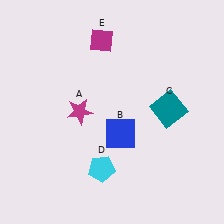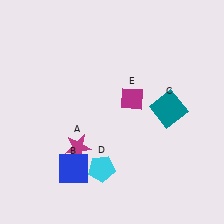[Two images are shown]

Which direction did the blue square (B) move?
The blue square (B) moved left.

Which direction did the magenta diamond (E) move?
The magenta diamond (E) moved down.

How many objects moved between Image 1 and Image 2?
3 objects moved between the two images.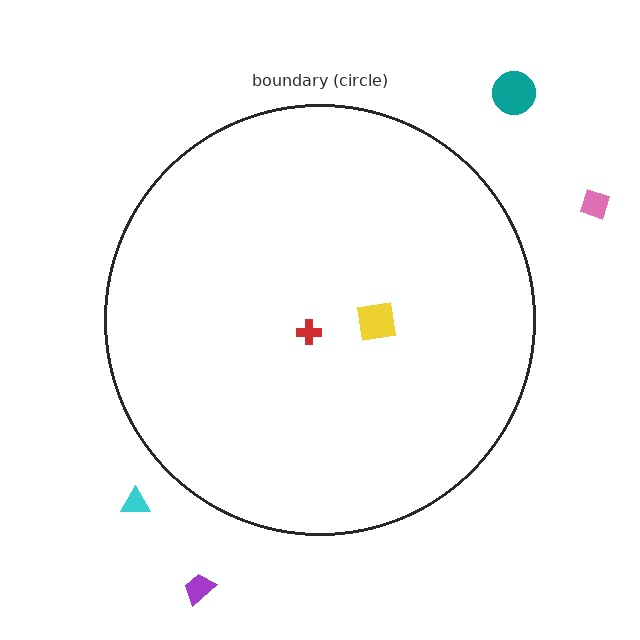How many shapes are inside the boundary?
2 inside, 4 outside.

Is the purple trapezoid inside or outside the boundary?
Outside.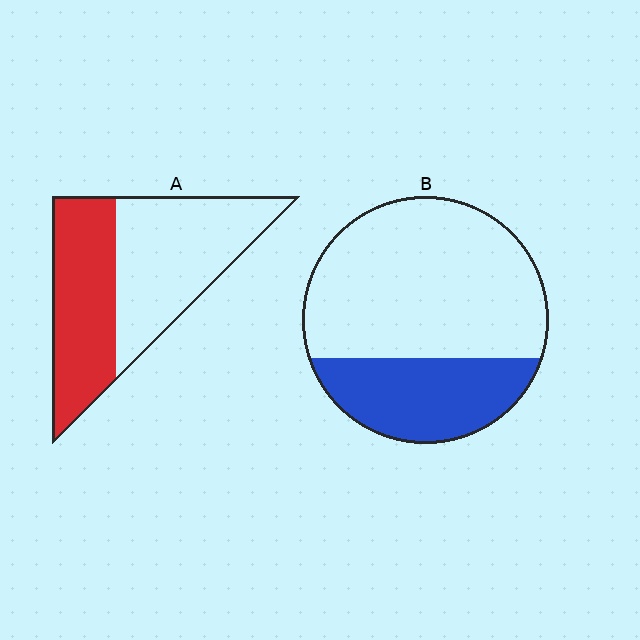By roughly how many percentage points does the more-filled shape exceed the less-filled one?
By roughly 15 percentage points (A over B).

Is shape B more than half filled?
No.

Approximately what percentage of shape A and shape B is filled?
A is approximately 45% and B is approximately 30%.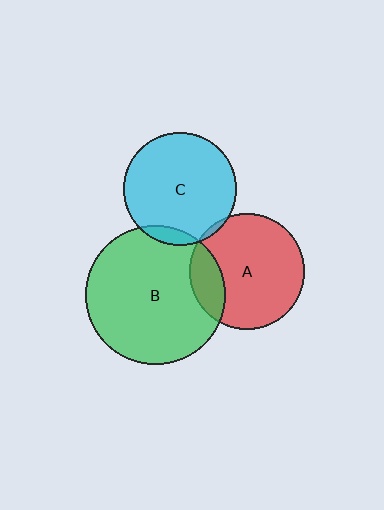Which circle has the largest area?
Circle B (green).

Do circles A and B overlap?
Yes.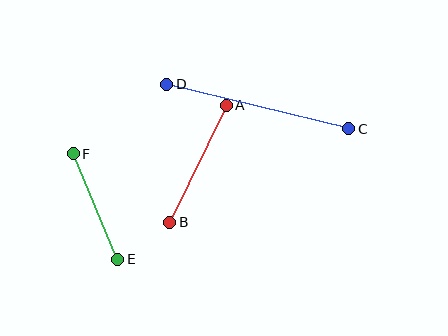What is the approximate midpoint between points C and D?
The midpoint is at approximately (258, 107) pixels.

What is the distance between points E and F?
The distance is approximately 115 pixels.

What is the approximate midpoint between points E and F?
The midpoint is at approximately (96, 206) pixels.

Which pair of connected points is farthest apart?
Points C and D are farthest apart.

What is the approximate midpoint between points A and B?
The midpoint is at approximately (198, 164) pixels.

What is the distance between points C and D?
The distance is approximately 187 pixels.